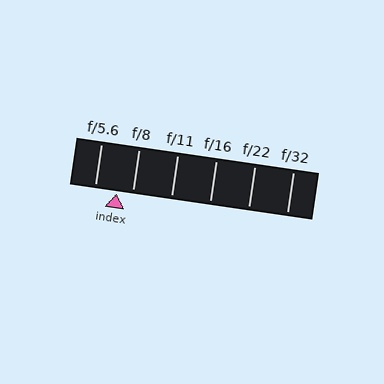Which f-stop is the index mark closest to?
The index mark is closest to f/8.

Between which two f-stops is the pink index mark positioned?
The index mark is between f/5.6 and f/8.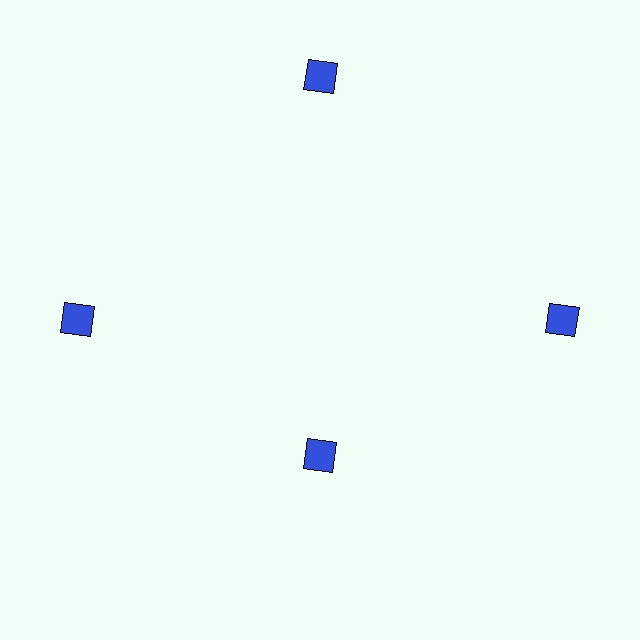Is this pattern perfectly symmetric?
No. The 4 blue diamonds are arranged in a ring, but one element near the 6 o'clock position is pulled inward toward the center, breaking the 4-fold rotational symmetry.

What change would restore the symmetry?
The symmetry would be restored by moving it outward, back onto the ring so that all 4 diamonds sit at equal angles and equal distance from the center.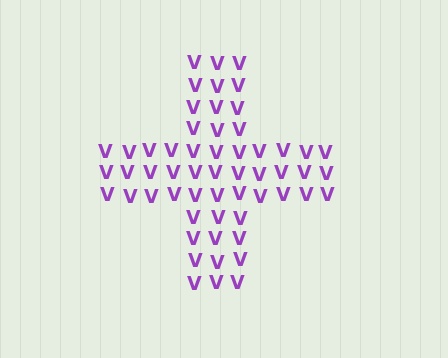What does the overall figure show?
The overall figure shows a cross.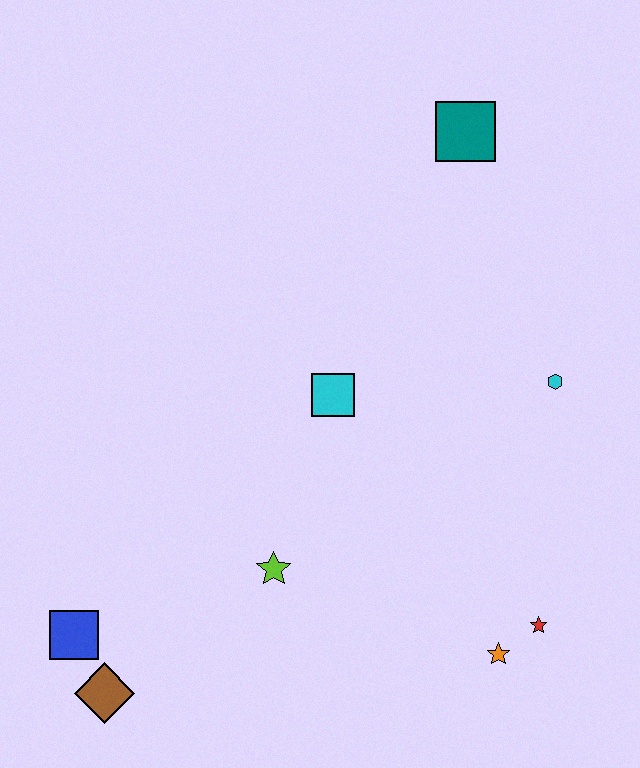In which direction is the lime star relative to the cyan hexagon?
The lime star is to the left of the cyan hexagon.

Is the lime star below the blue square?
No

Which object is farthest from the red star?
The teal square is farthest from the red star.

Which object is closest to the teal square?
The cyan hexagon is closest to the teal square.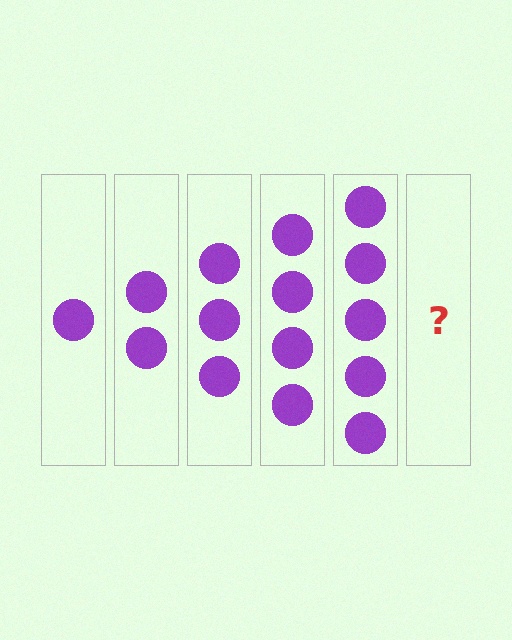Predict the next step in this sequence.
The next step is 6 circles.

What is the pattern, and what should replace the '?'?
The pattern is that each step adds one more circle. The '?' should be 6 circles.